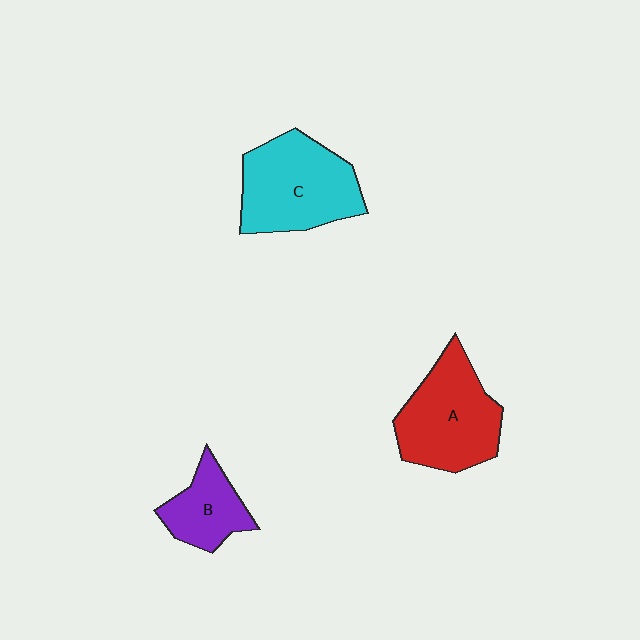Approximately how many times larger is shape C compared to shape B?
Approximately 1.8 times.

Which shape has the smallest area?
Shape B (purple).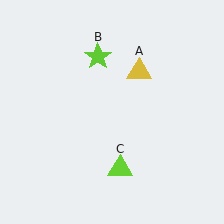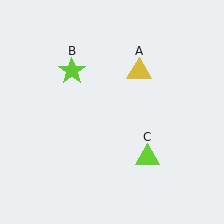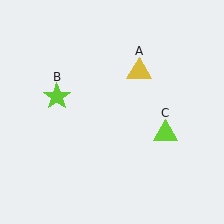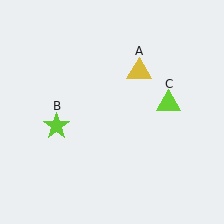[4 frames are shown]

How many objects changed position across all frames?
2 objects changed position: lime star (object B), lime triangle (object C).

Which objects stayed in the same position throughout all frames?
Yellow triangle (object A) remained stationary.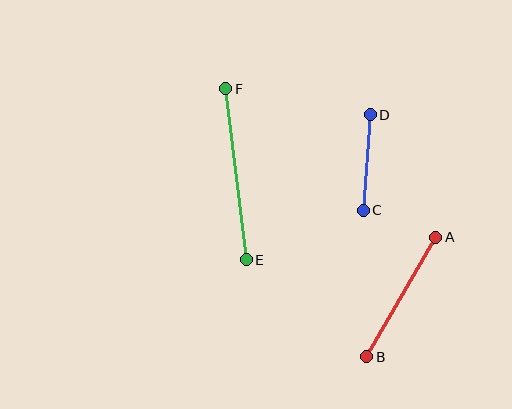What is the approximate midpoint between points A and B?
The midpoint is at approximately (401, 297) pixels.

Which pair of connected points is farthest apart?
Points E and F are farthest apart.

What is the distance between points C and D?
The distance is approximately 96 pixels.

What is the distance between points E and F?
The distance is approximately 172 pixels.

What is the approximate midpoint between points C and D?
The midpoint is at approximately (367, 163) pixels.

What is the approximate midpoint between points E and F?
The midpoint is at approximately (236, 174) pixels.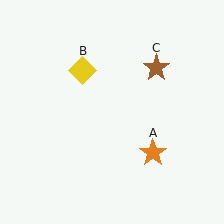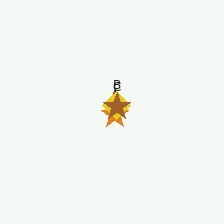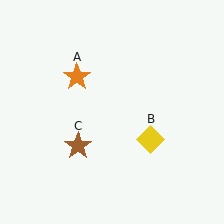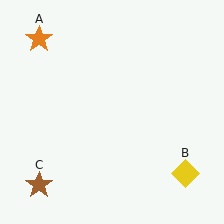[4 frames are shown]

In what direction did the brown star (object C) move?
The brown star (object C) moved down and to the left.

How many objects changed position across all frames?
3 objects changed position: orange star (object A), yellow diamond (object B), brown star (object C).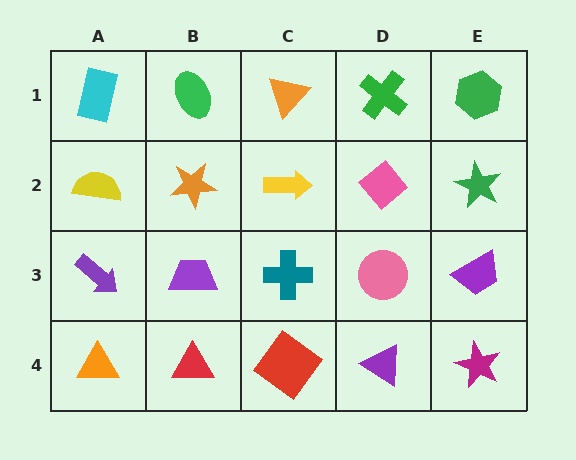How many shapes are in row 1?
5 shapes.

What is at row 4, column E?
A magenta star.